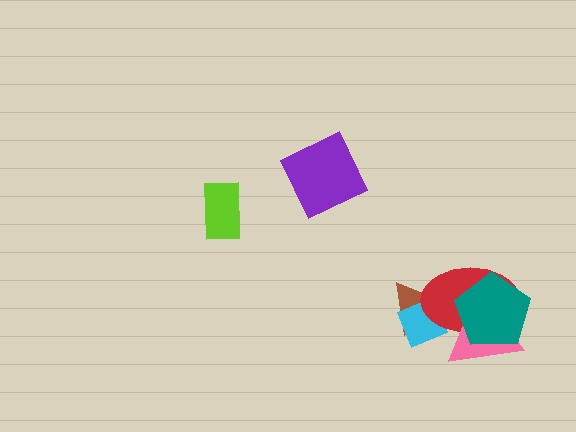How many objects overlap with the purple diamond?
0 objects overlap with the purple diamond.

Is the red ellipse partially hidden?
Yes, it is partially covered by another shape.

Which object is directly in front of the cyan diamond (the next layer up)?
The red ellipse is directly in front of the cyan diamond.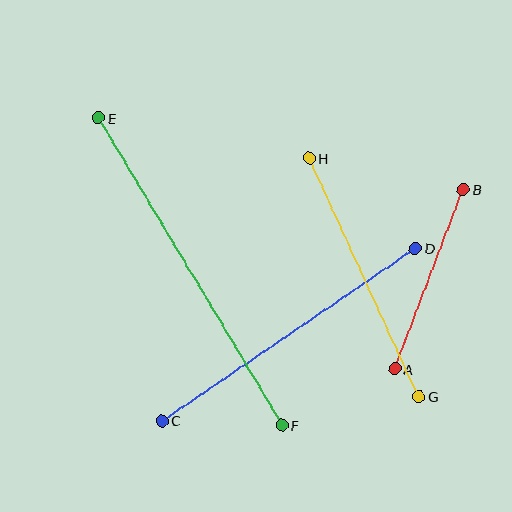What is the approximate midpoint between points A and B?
The midpoint is at approximately (429, 279) pixels.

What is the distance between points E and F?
The distance is approximately 358 pixels.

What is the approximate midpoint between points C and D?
The midpoint is at approximately (288, 334) pixels.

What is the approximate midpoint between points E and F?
The midpoint is at approximately (190, 272) pixels.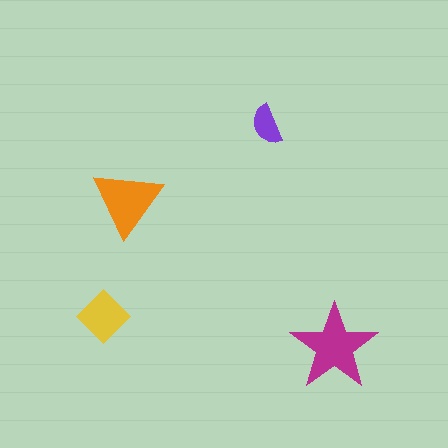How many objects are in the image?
There are 4 objects in the image.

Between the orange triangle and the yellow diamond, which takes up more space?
The orange triangle.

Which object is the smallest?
The purple semicircle.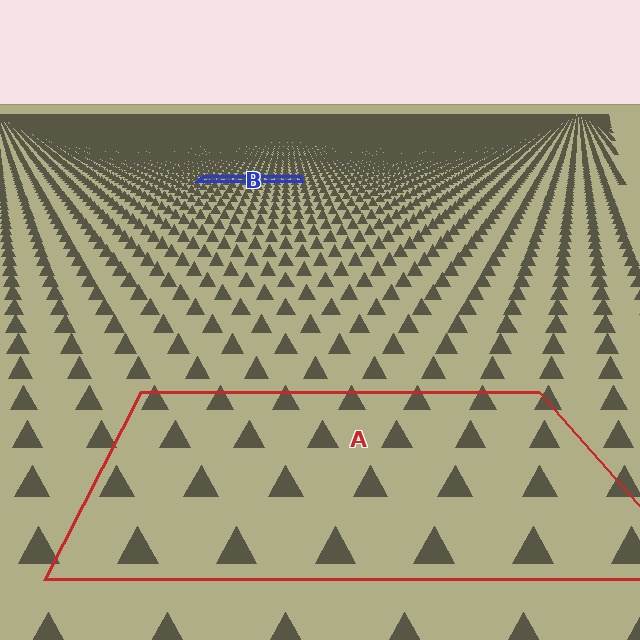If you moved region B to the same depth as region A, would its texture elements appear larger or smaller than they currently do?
They would appear larger. At a closer depth, the same texture elements are projected at a bigger on-screen size.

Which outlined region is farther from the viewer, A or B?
Region B is farther from the viewer — the texture elements inside it appear smaller and more densely packed.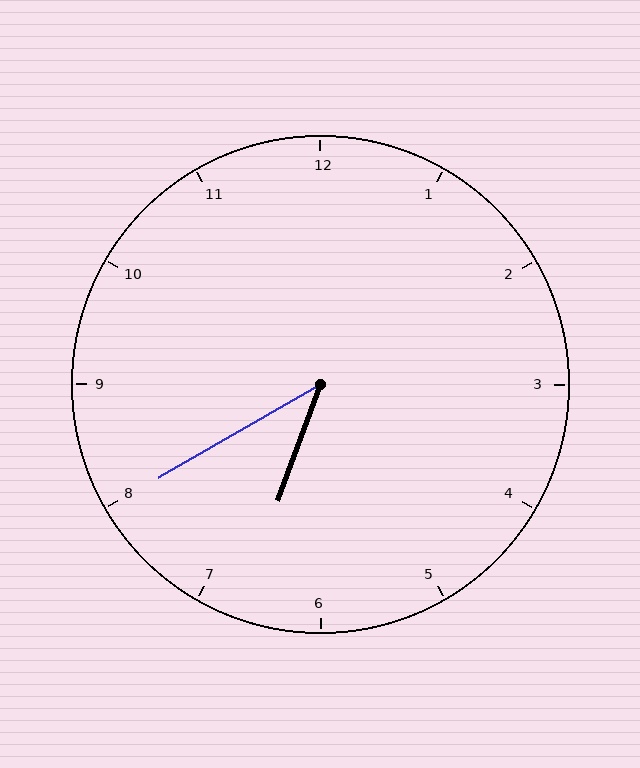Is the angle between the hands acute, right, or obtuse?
It is acute.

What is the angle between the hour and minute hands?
Approximately 40 degrees.